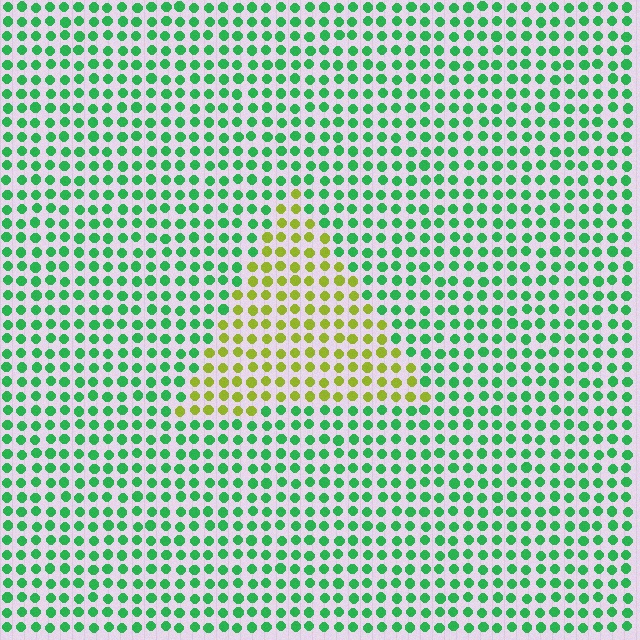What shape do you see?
I see a triangle.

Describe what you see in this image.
The image is filled with small green elements in a uniform arrangement. A triangle-shaped region is visible where the elements are tinted to a slightly different hue, forming a subtle color boundary.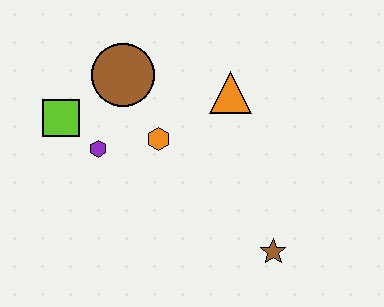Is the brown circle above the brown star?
Yes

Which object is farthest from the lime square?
The brown star is farthest from the lime square.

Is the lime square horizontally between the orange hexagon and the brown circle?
No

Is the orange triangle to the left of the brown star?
Yes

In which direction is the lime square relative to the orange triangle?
The lime square is to the left of the orange triangle.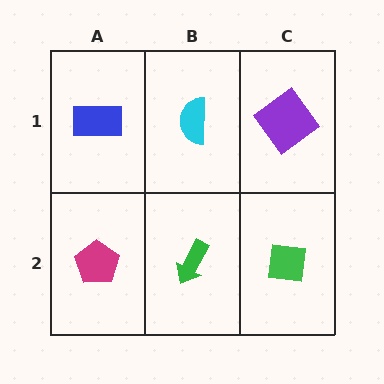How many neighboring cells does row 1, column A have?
2.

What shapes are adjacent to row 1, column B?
A green arrow (row 2, column B), a blue rectangle (row 1, column A), a purple diamond (row 1, column C).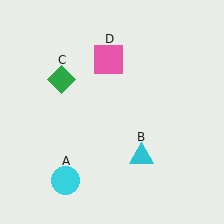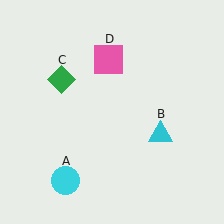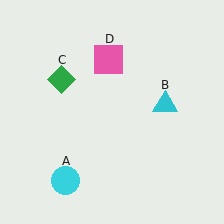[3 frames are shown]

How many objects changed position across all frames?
1 object changed position: cyan triangle (object B).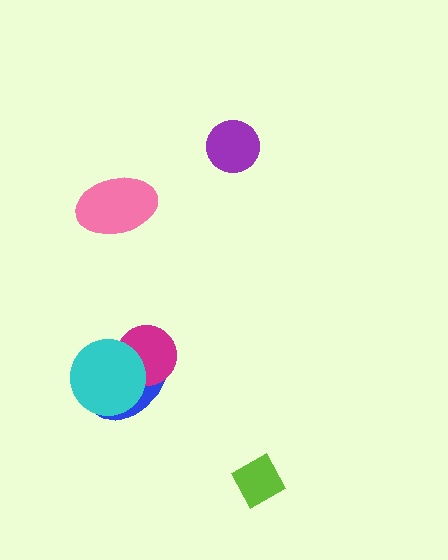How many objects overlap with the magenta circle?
2 objects overlap with the magenta circle.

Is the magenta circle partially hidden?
Yes, it is partially covered by another shape.